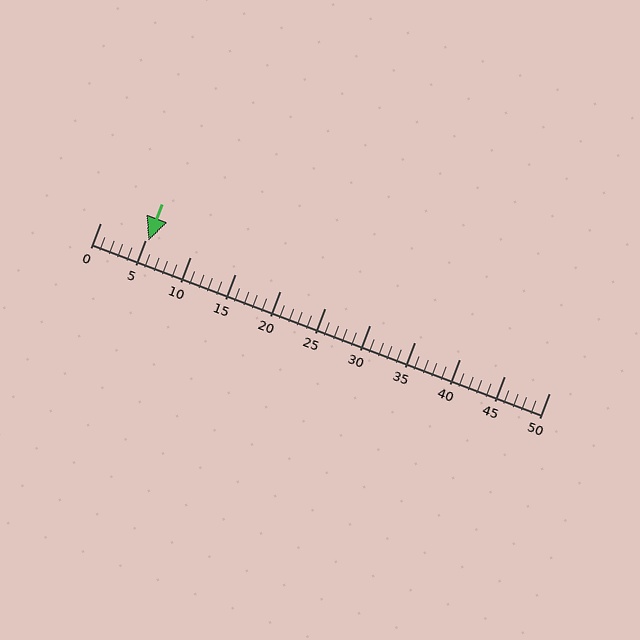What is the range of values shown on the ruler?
The ruler shows values from 0 to 50.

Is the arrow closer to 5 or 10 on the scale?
The arrow is closer to 5.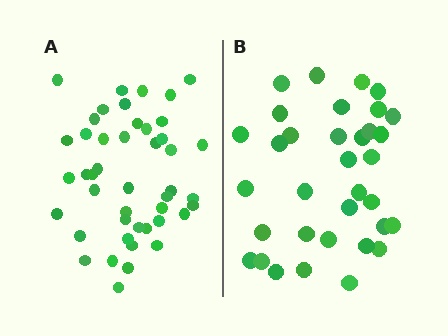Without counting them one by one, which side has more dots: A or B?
Region A (the left region) has more dots.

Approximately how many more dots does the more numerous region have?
Region A has roughly 12 or so more dots than region B.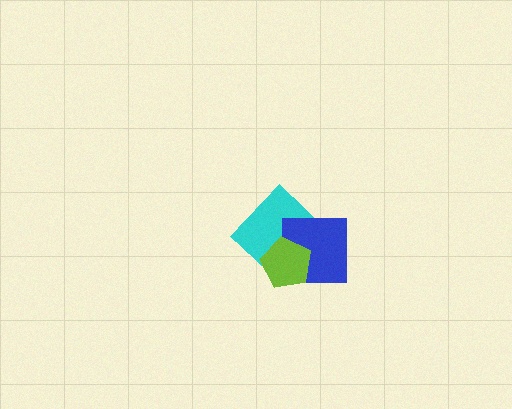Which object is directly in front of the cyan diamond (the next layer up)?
The blue square is directly in front of the cyan diamond.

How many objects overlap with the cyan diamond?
2 objects overlap with the cyan diamond.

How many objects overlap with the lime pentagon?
2 objects overlap with the lime pentagon.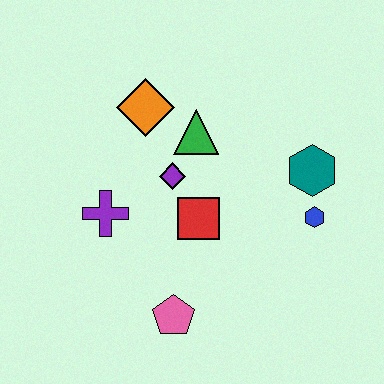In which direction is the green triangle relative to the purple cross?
The green triangle is to the right of the purple cross.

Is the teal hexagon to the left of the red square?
No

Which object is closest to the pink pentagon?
The red square is closest to the pink pentagon.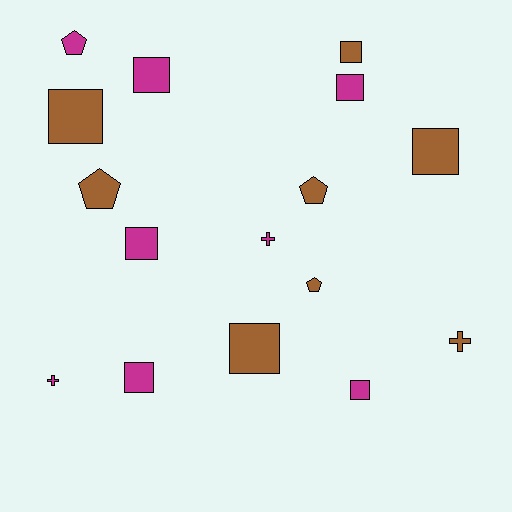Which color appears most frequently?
Magenta, with 8 objects.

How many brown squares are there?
There are 4 brown squares.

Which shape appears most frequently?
Square, with 9 objects.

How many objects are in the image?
There are 16 objects.